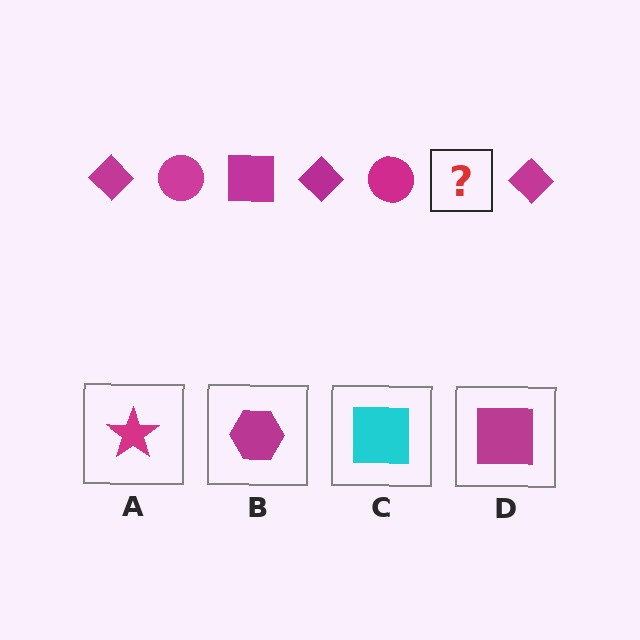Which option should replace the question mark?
Option D.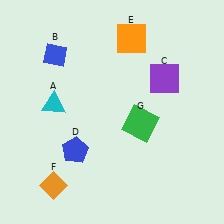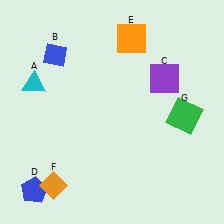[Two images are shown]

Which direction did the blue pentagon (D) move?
The blue pentagon (D) moved left.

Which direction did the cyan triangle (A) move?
The cyan triangle (A) moved up.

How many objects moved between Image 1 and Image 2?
3 objects moved between the two images.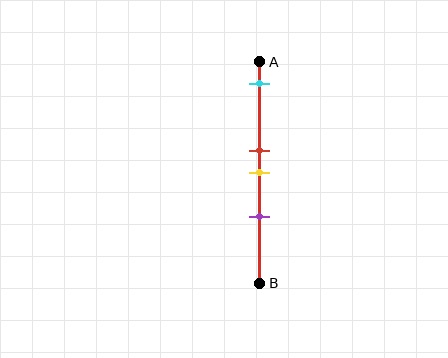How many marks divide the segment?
There are 4 marks dividing the segment.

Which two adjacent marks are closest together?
The red and yellow marks are the closest adjacent pair.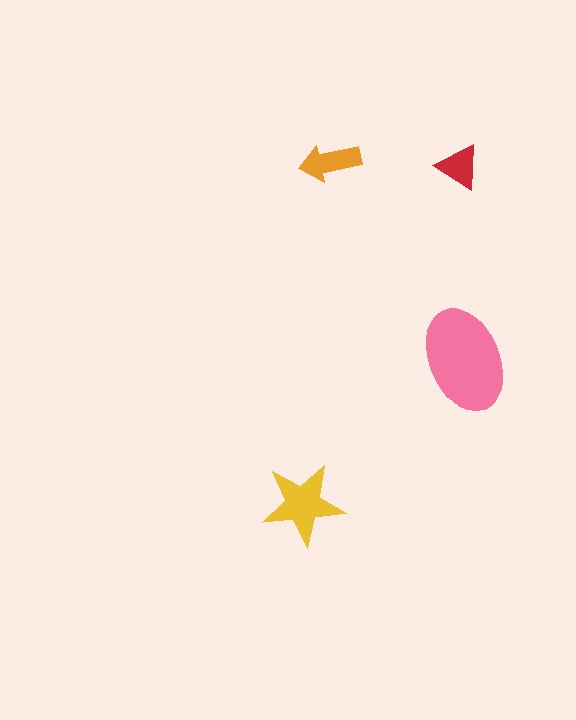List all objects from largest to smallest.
The pink ellipse, the yellow star, the orange arrow, the red triangle.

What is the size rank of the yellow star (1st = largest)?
2nd.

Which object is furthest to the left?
The yellow star is leftmost.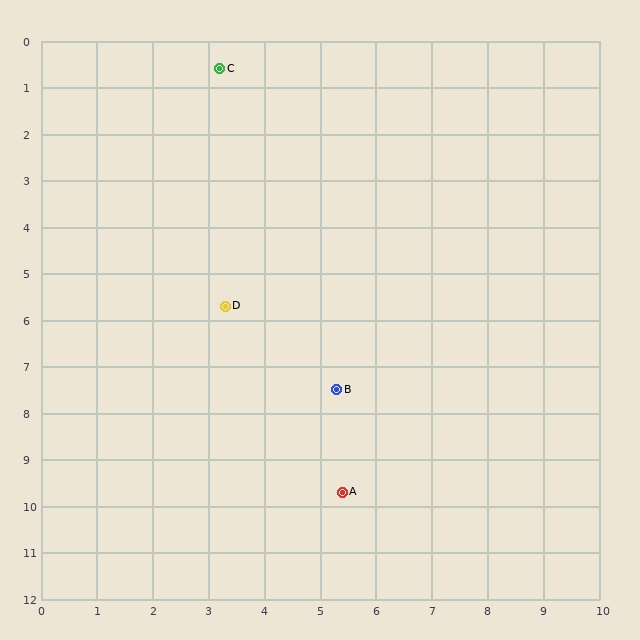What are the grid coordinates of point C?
Point C is at approximately (3.2, 0.6).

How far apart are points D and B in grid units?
Points D and B are about 2.7 grid units apart.